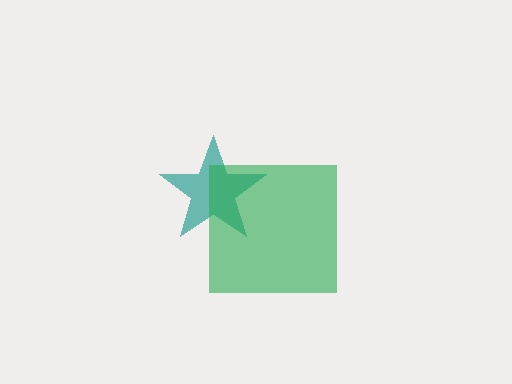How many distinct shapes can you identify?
There are 2 distinct shapes: a teal star, a green square.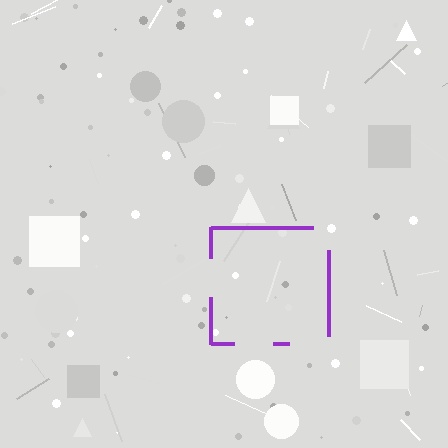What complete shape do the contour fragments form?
The contour fragments form a square.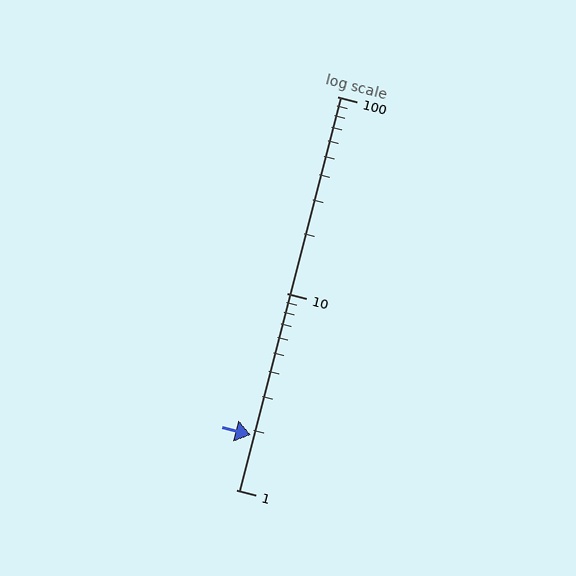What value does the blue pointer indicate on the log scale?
The pointer indicates approximately 1.9.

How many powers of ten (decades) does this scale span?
The scale spans 2 decades, from 1 to 100.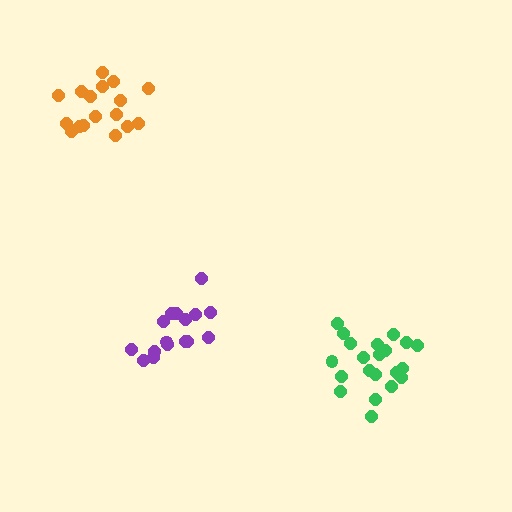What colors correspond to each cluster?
The clusters are colored: green, orange, purple.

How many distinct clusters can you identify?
There are 3 distinct clusters.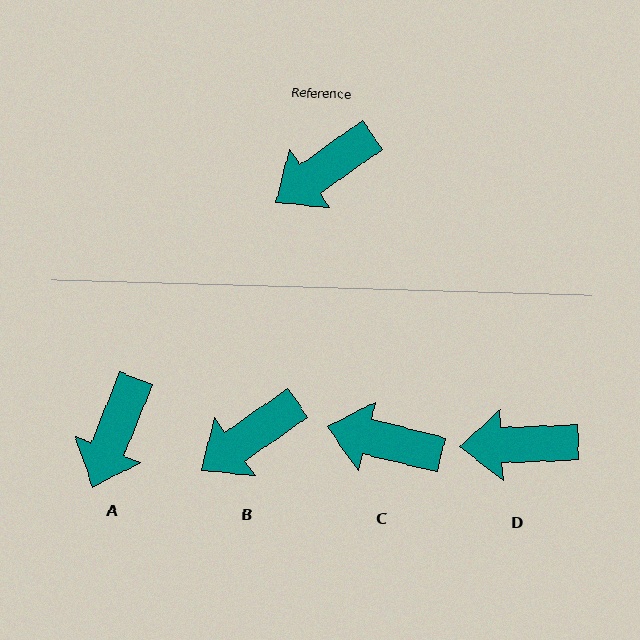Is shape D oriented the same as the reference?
No, it is off by about 33 degrees.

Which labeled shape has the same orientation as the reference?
B.